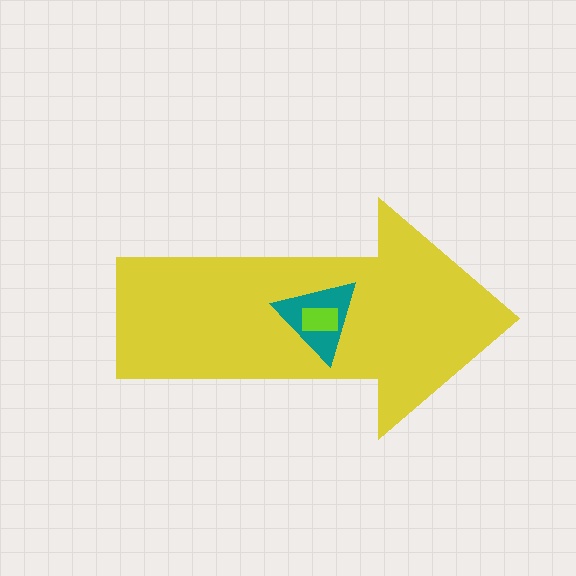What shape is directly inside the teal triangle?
The lime rectangle.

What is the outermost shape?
The yellow arrow.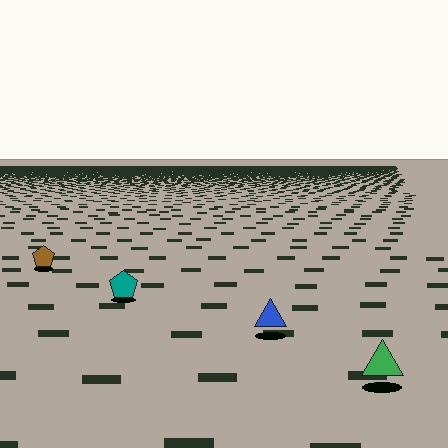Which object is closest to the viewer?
The green triangle is closest. The texture marks near it are larger and more spread out.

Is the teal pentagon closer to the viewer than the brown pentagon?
Yes. The teal pentagon is closer — you can tell from the texture gradient: the ground texture is coarser near it.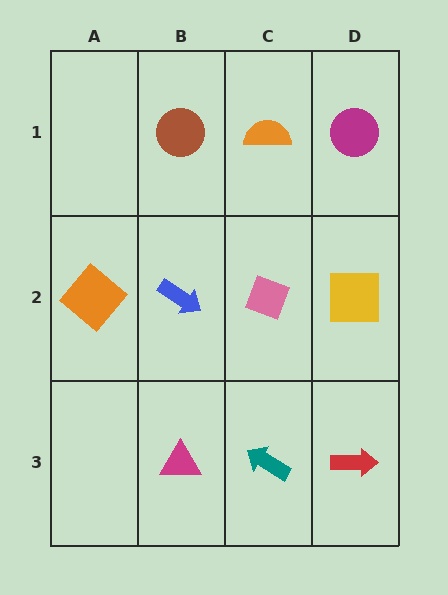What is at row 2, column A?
An orange diamond.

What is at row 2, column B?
A blue arrow.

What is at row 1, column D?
A magenta circle.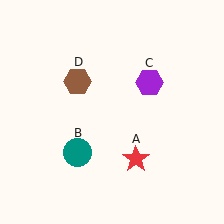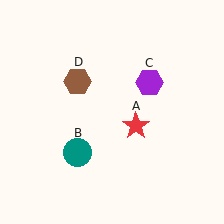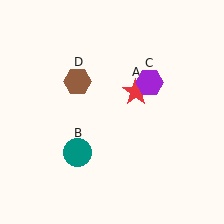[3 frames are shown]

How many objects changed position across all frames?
1 object changed position: red star (object A).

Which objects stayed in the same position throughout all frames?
Teal circle (object B) and purple hexagon (object C) and brown hexagon (object D) remained stationary.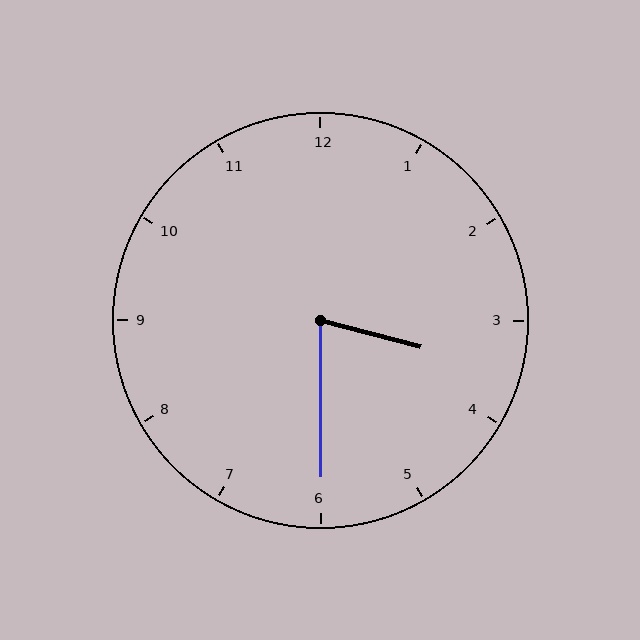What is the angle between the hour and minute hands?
Approximately 75 degrees.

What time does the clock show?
3:30.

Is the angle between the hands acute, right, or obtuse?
It is acute.